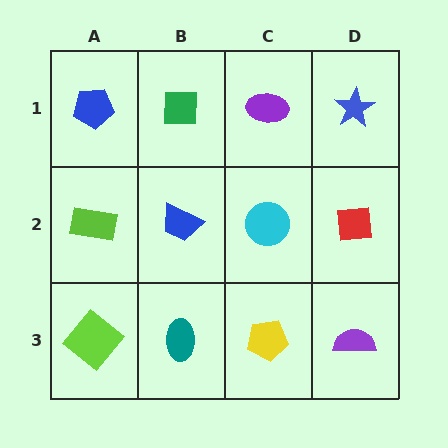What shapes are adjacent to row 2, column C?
A purple ellipse (row 1, column C), a yellow pentagon (row 3, column C), a blue trapezoid (row 2, column B), a red square (row 2, column D).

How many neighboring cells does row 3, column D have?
2.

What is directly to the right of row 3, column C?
A purple semicircle.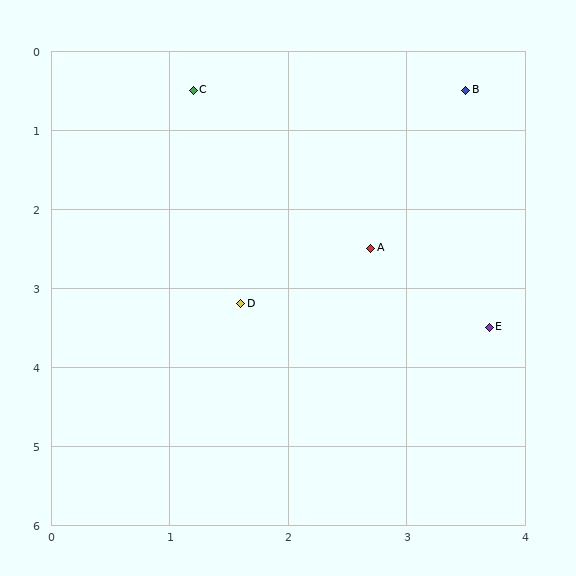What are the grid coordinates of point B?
Point B is at approximately (3.5, 0.5).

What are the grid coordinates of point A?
Point A is at approximately (2.7, 2.5).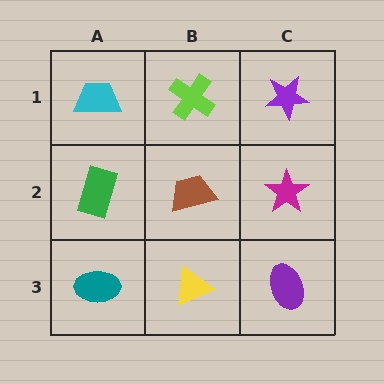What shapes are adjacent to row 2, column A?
A cyan trapezoid (row 1, column A), a teal ellipse (row 3, column A), a brown trapezoid (row 2, column B).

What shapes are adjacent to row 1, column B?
A brown trapezoid (row 2, column B), a cyan trapezoid (row 1, column A), a purple star (row 1, column C).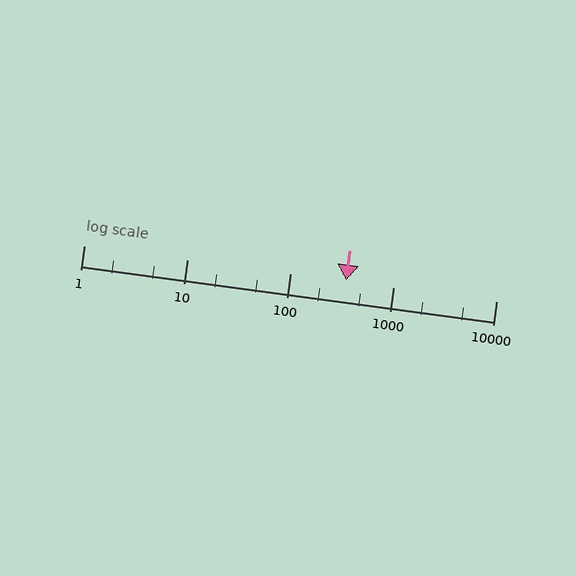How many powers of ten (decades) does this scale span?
The scale spans 4 decades, from 1 to 10000.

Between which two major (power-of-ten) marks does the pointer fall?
The pointer is between 100 and 1000.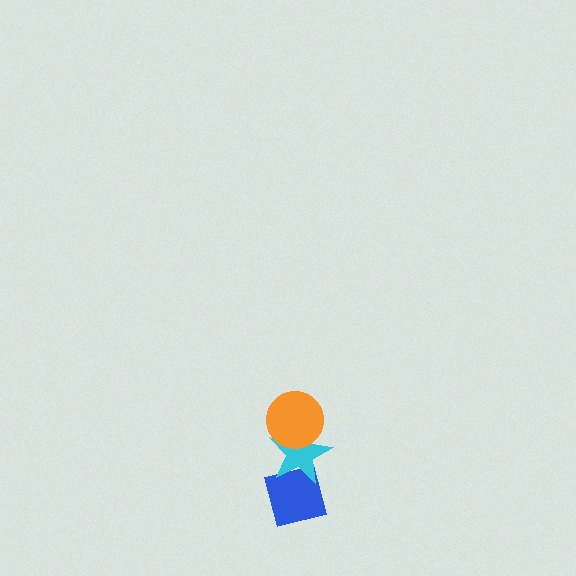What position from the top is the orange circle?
The orange circle is 1st from the top.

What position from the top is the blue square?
The blue square is 3rd from the top.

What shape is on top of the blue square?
The cyan star is on top of the blue square.